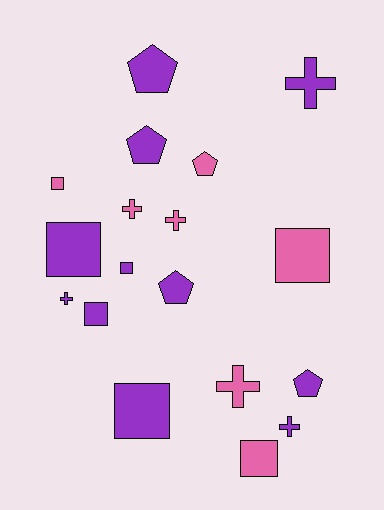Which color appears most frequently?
Purple, with 11 objects.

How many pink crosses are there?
There are 3 pink crosses.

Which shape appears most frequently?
Square, with 7 objects.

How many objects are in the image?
There are 18 objects.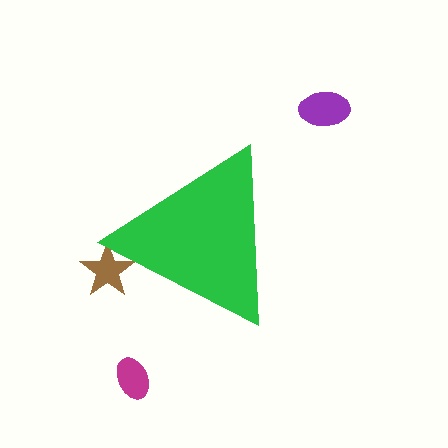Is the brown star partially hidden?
Yes, the brown star is partially hidden behind the green triangle.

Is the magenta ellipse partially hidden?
No, the magenta ellipse is fully visible.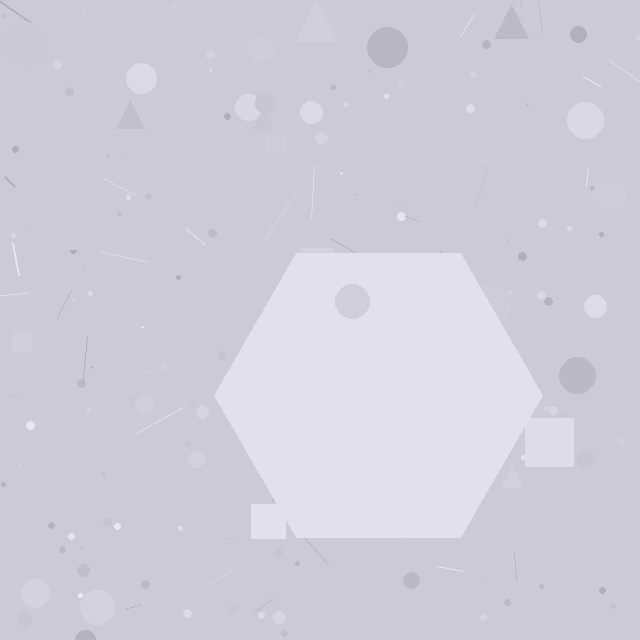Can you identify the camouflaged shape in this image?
The camouflaged shape is a hexagon.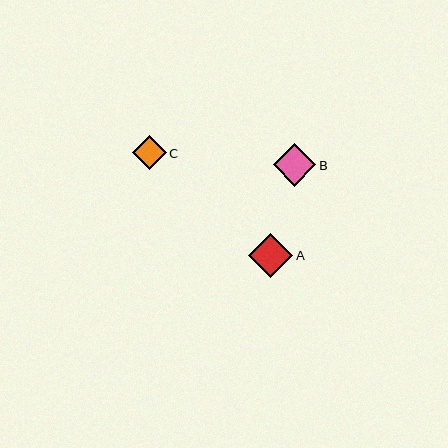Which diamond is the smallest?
Diamond C is the smallest with a size of approximately 34 pixels.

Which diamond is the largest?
Diamond A is the largest with a size of approximately 45 pixels.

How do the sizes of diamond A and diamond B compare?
Diamond A and diamond B are approximately the same size.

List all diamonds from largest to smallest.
From largest to smallest: A, B, C.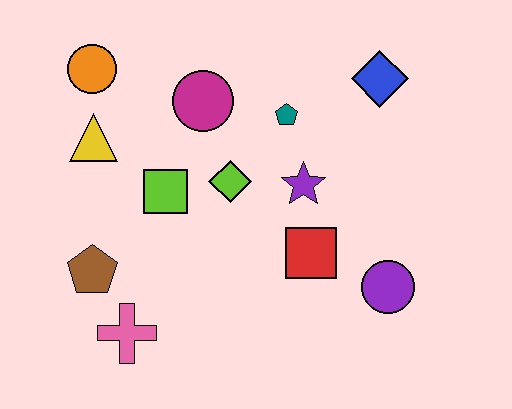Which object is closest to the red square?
The purple star is closest to the red square.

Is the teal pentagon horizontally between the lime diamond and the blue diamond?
Yes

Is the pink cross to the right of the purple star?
No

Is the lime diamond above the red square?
Yes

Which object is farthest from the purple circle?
The orange circle is farthest from the purple circle.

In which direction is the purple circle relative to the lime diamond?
The purple circle is to the right of the lime diamond.